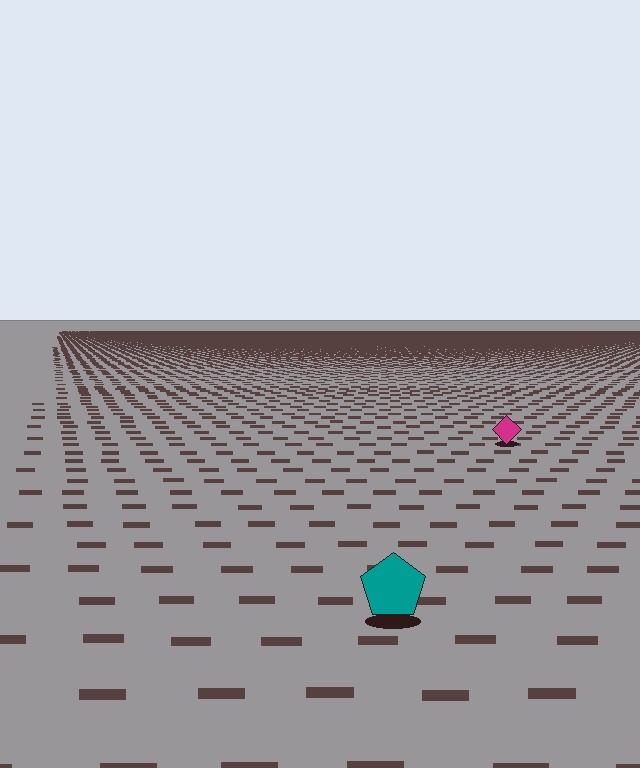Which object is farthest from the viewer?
The magenta diamond is farthest from the viewer. It appears smaller and the ground texture around it is denser.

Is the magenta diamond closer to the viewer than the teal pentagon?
No. The teal pentagon is closer — you can tell from the texture gradient: the ground texture is coarser near it.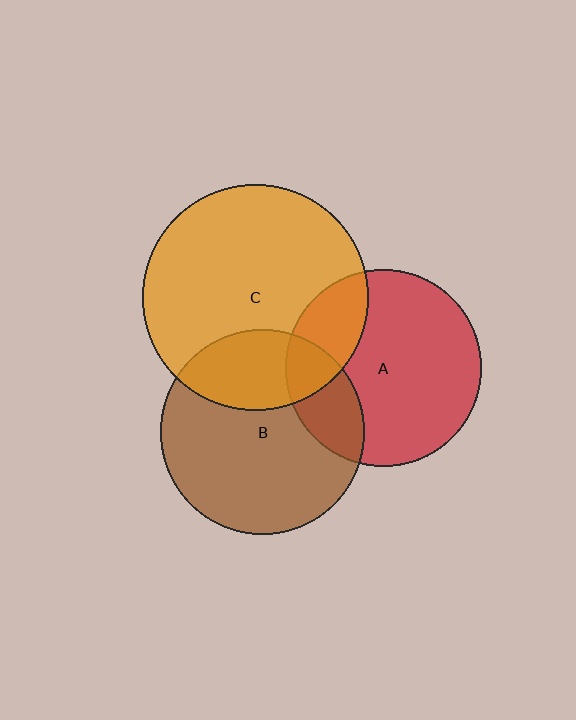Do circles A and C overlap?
Yes.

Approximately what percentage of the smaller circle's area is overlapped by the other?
Approximately 20%.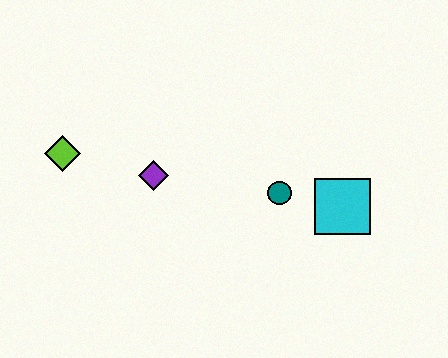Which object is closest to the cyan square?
The teal circle is closest to the cyan square.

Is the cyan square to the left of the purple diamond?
No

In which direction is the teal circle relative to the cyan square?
The teal circle is to the left of the cyan square.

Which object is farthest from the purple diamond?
The cyan square is farthest from the purple diamond.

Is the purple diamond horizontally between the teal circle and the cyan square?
No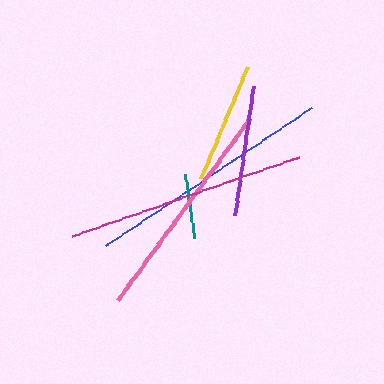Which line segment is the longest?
The blue line is the longest at approximately 248 pixels.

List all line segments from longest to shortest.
From longest to shortest: blue, magenta, pink, purple, yellow, teal.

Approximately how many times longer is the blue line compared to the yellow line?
The blue line is approximately 2.1 times the length of the yellow line.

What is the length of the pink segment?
The pink segment is approximately 223 pixels long.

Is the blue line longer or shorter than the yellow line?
The blue line is longer than the yellow line.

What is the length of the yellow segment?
The yellow segment is approximately 121 pixels long.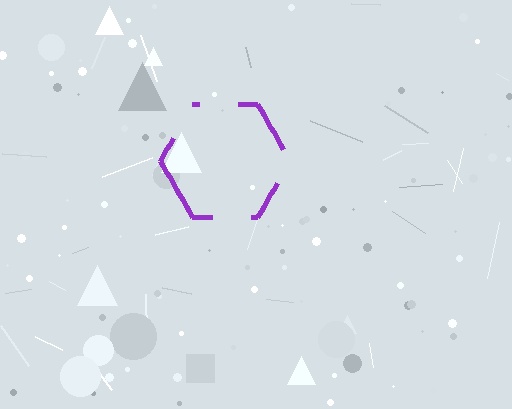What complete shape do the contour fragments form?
The contour fragments form a hexagon.